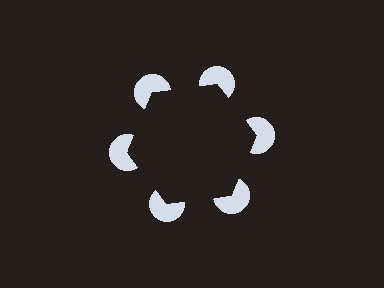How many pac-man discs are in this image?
There are 6 — one at each vertex of the illusory hexagon.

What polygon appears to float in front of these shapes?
An illusory hexagon — its edges are inferred from the aligned wedge cuts in the pac-man discs, not physically drawn.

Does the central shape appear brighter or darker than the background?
It typically appears slightly darker than the background, even though no actual brightness change is drawn.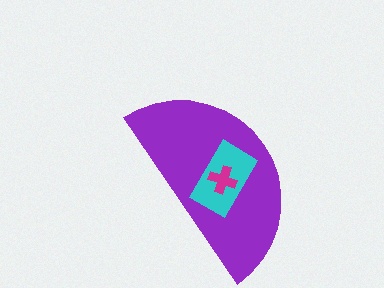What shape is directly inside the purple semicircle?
The cyan rectangle.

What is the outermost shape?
The purple semicircle.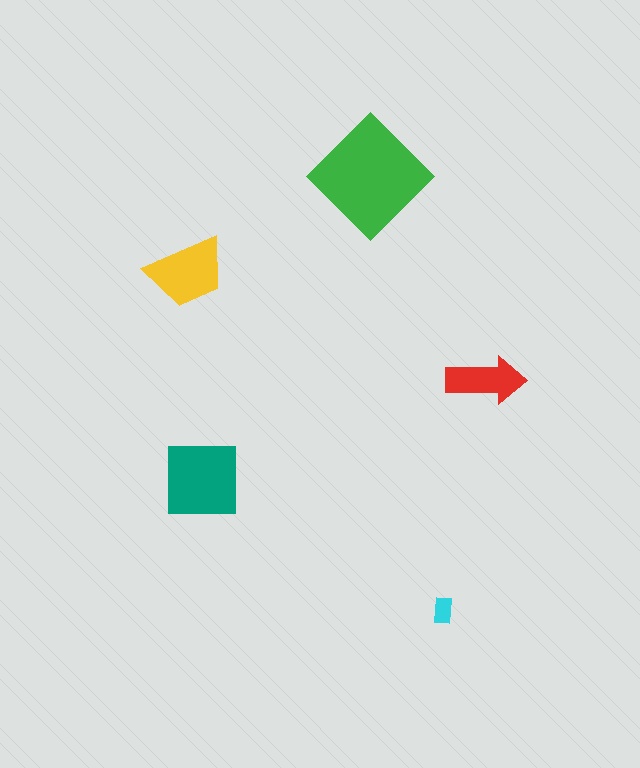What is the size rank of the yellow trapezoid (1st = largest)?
3rd.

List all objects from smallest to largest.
The cyan rectangle, the red arrow, the yellow trapezoid, the teal square, the green diamond.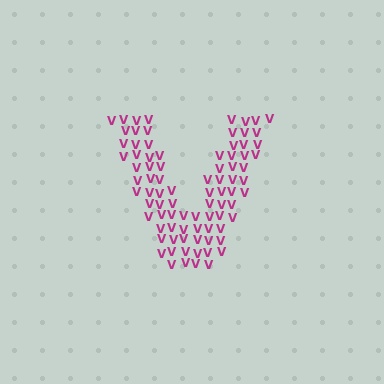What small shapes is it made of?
It is made of small letter V's.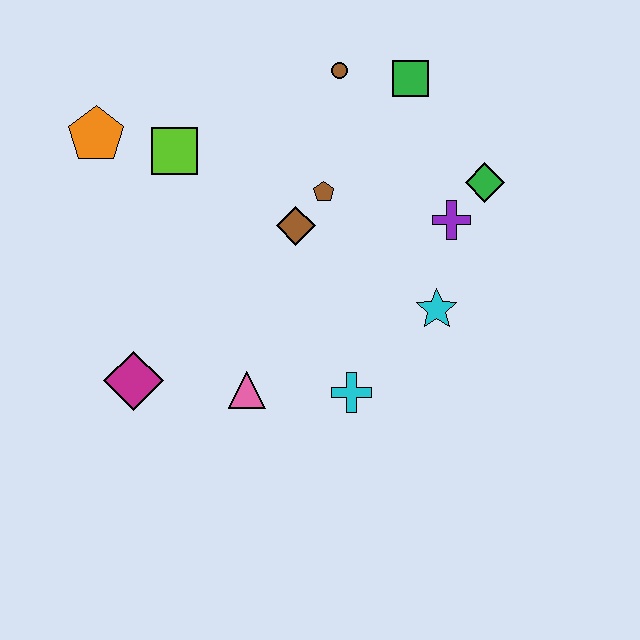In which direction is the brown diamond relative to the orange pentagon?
The brown diamond is to the right of the orange pentagon.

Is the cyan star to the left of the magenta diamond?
No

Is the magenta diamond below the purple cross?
Yes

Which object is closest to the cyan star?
The purple cross is closest to the cyan star.